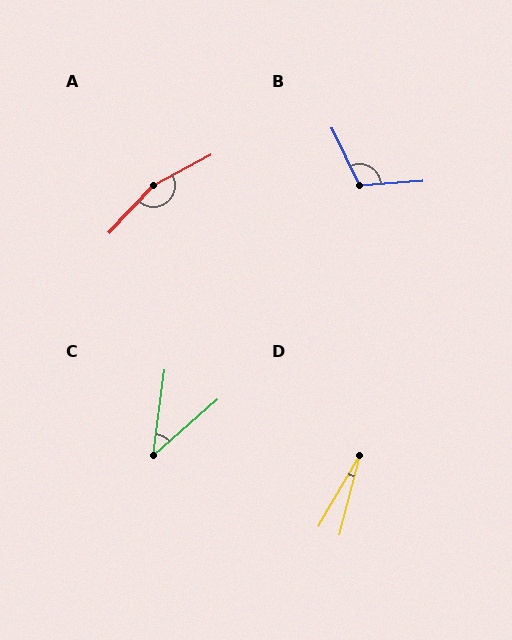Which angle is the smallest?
D, at approximately 16 degrees.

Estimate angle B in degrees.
Approximately 111 degrees.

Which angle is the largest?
A, at approximately 162 degrees.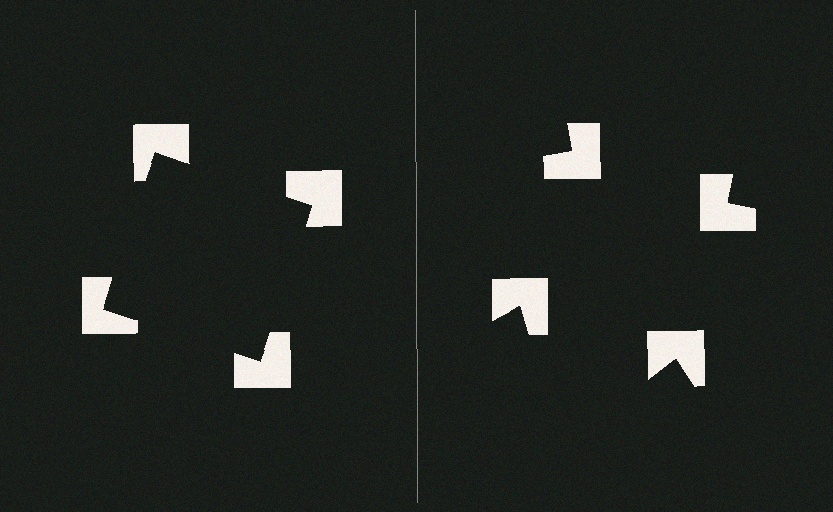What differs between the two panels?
The notched squares are positioned identically on both sides; only the wedge orientations differ. On the left they align to a square; on the right they are misaligned.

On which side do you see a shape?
An illusory square appears on the left side. On the right side the wedge cuts are rotated, so no coherent shape forms.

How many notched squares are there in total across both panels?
8 — 4 on each side.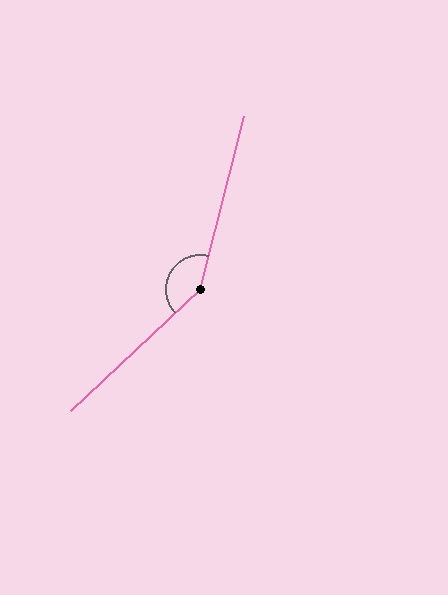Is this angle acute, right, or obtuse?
It is obtuse.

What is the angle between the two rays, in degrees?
Approximately 147 degrees.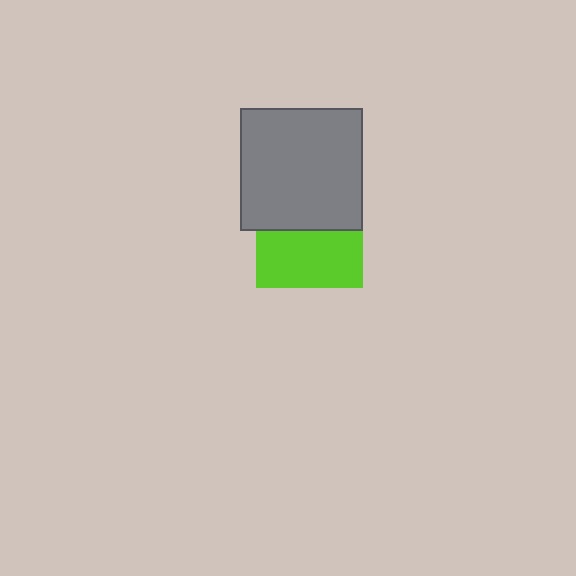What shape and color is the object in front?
The object in front is a gray square.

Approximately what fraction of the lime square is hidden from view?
Roughly 47% of the lime square is hidden behind the gray square.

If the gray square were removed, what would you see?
You would see the complete lime square.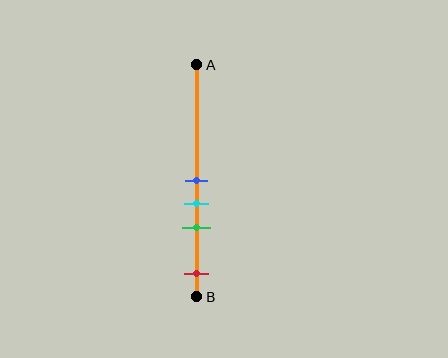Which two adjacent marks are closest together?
The blue and cyan marks are the closest adjacent pair.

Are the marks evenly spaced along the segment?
No, the marks are not evenly spaced.